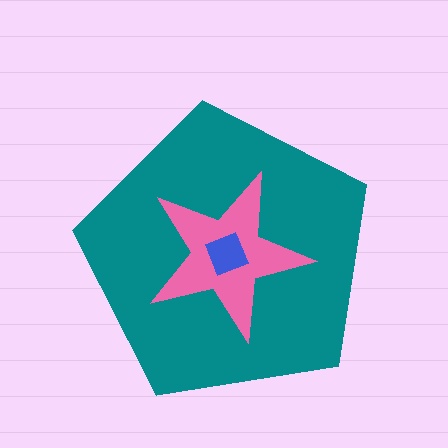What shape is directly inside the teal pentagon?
The pink star.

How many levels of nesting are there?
3.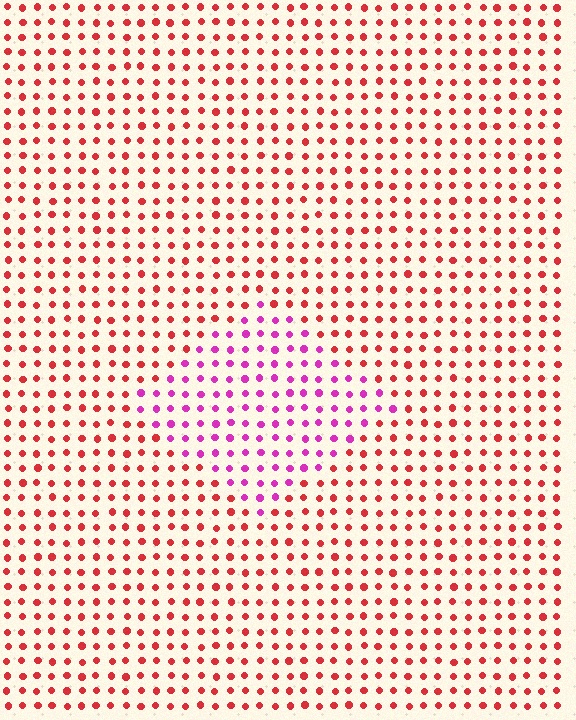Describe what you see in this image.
The image is filled with small red elements in a uniform arrangement. A diamond-shaped region is visible where the elements are tinted to a slightly different hue, forming a subtle color boundary.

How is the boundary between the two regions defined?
The boundary is defined purely by a slight shift in hue (about 47 degrees). Spacing, size, and orientation are identical on both sides.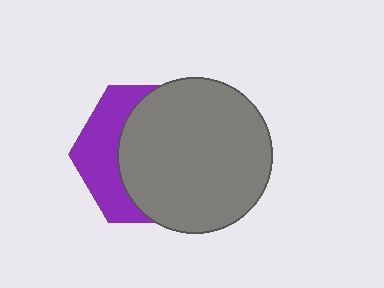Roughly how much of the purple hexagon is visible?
A small part of it is visible (roughly 34%).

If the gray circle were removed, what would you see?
You would see the complete purple hexagon.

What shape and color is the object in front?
The object in front is a gray circle.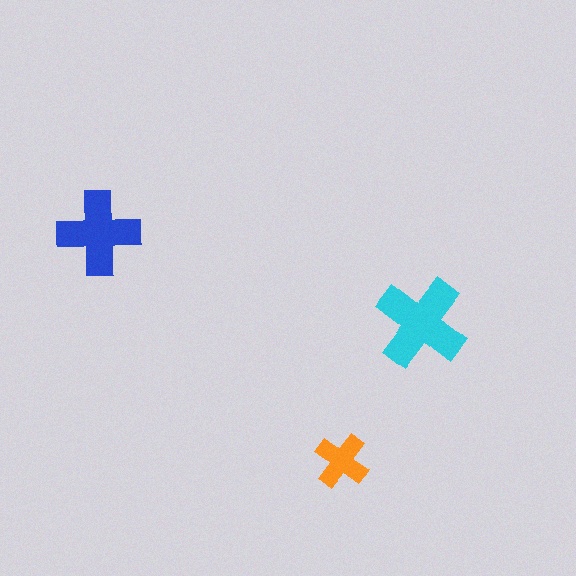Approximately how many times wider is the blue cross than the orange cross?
About 1.5 times wider.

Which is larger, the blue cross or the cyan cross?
The cyan one.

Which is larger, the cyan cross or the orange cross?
The cyan one.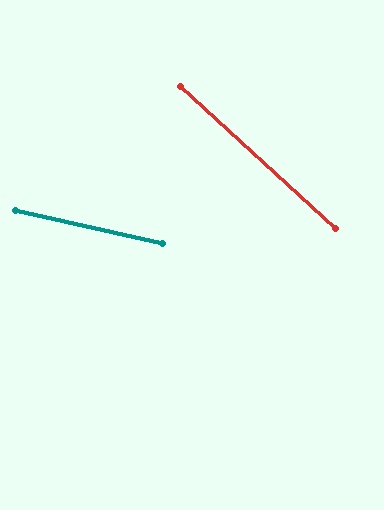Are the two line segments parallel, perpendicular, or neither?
Neither parallel nor perpendicular — they differ by about 30°.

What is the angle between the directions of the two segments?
Approximately 30 degrees.